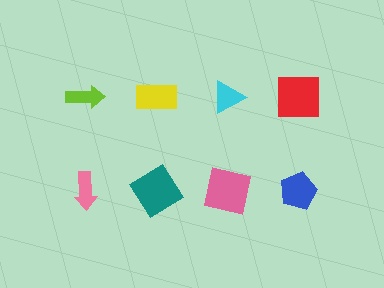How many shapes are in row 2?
4 shapes.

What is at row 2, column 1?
A pink arrow.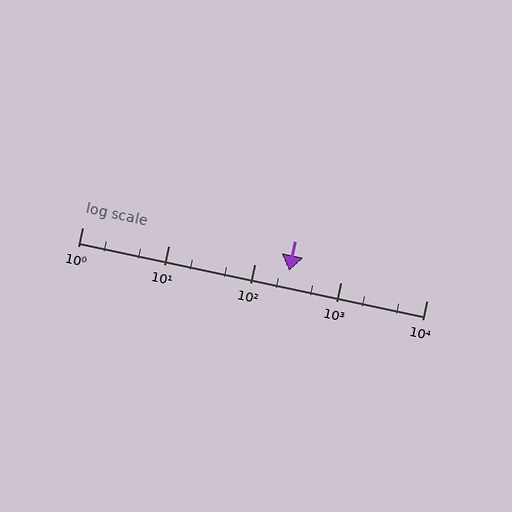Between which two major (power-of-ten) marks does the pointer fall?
The pointer is between 100 and 1000.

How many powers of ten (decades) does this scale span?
The scale spans 4 decades, from 1 to 10000.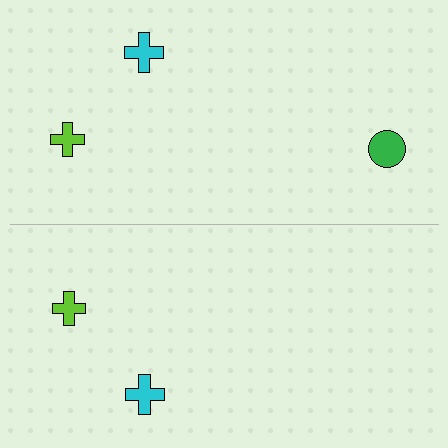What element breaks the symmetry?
A green circle is missing from the bottom side.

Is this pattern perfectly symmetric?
No, the pattern is not perfectly symmetric. A green circle is missing from the bottom side.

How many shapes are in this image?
There are 5 shapes in this image.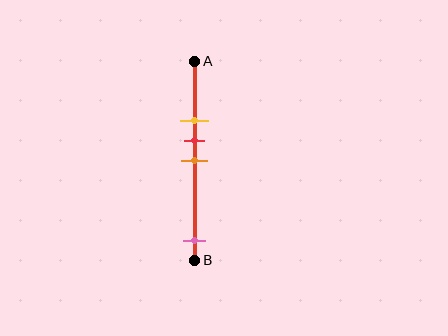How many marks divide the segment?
There are 4 marks dividing the segment.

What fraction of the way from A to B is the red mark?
The red mark is approximately 40% (0.4) of the way from A to B.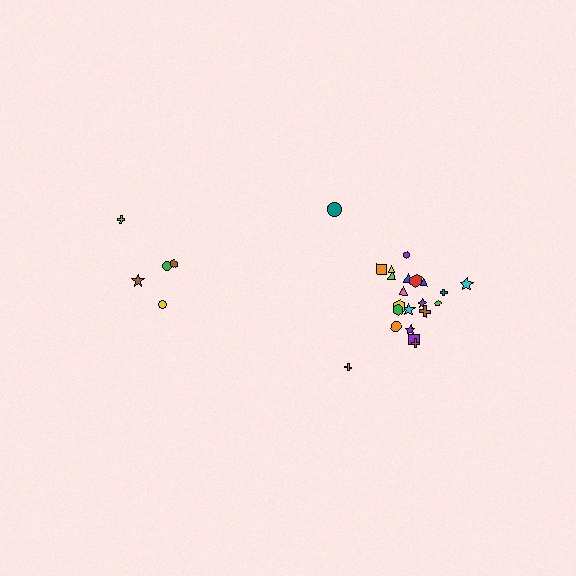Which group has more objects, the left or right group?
The right group.